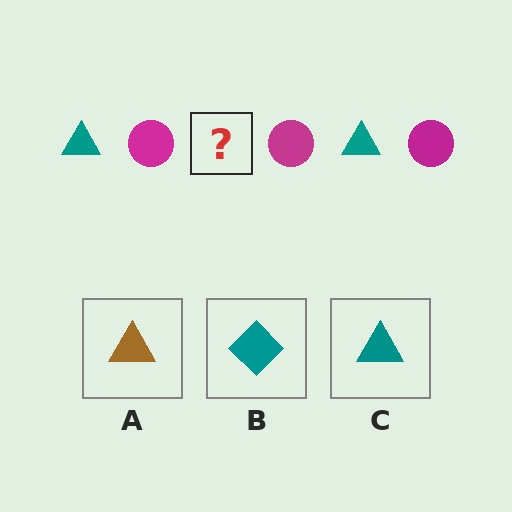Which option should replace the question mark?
Option C.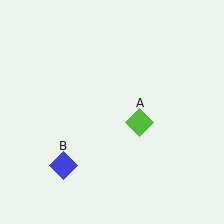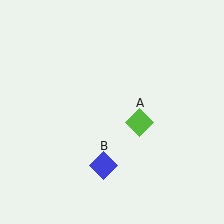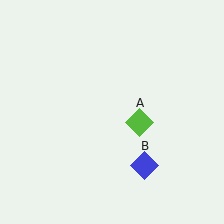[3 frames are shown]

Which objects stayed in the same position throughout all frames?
Lime diamond (object A) remained stationary.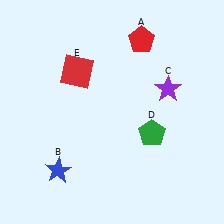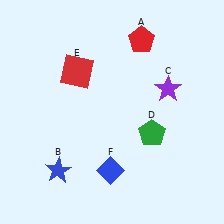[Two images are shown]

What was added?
A blue diamond (F) was added in Image 2.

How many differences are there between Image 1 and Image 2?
There is 1 difference between the two images.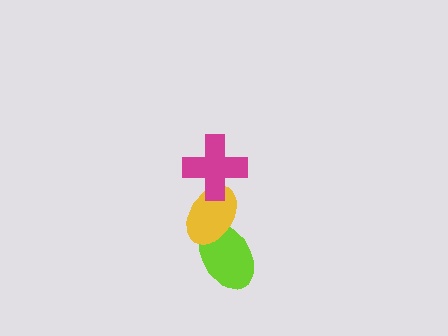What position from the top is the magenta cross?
The magenta cross is 1st from the top.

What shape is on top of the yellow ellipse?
The magenta cross is on top of the yellow ellipse.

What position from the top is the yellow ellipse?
The yellow ellipse is 2nd from the top.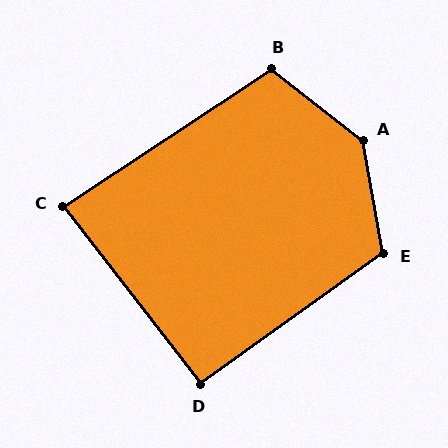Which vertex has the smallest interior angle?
C, at approximately 86 degrees.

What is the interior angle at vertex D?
Approximately 92 degrees (approximately right).